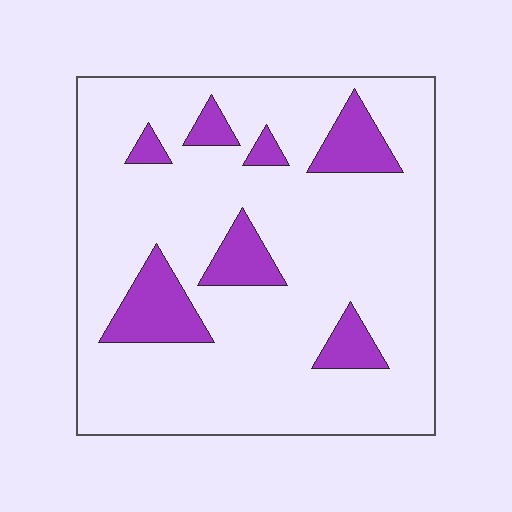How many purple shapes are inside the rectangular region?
7.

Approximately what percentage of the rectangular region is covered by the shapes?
Approximately 15%.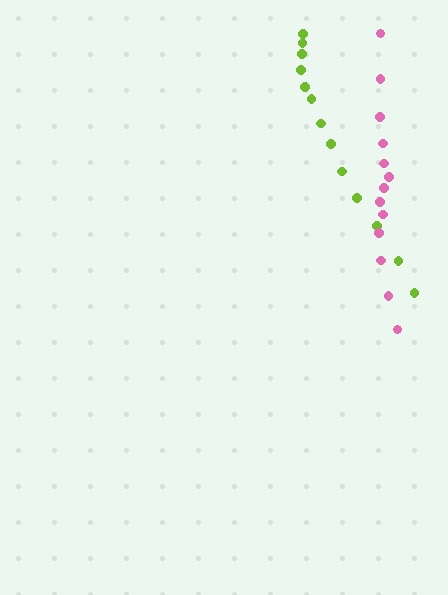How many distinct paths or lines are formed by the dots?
There are 2 distinct paths.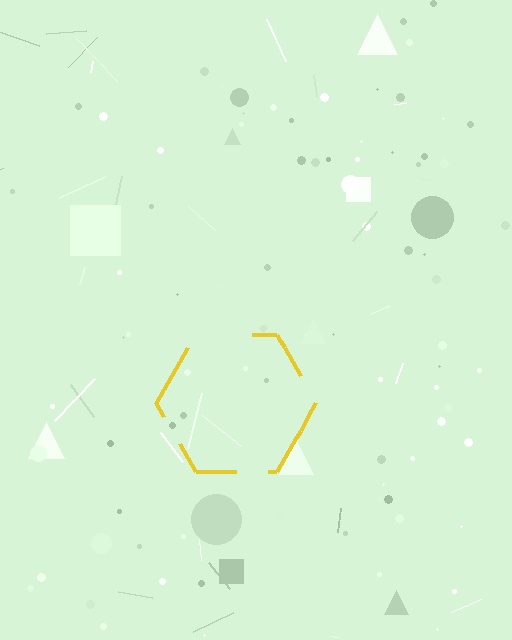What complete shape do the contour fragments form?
The contour fragments form a hexagon.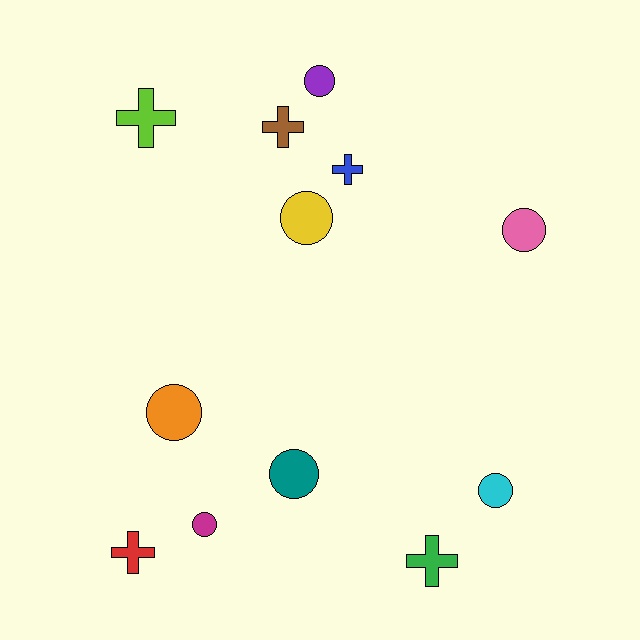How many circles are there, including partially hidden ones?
There are 7 circles.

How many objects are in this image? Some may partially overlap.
There are 12 objects.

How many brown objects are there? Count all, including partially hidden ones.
There is 1 brown object.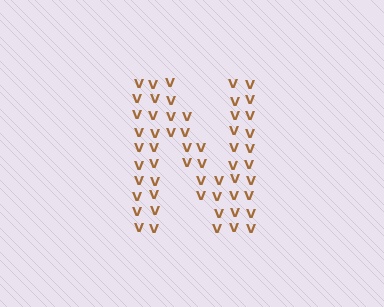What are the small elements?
The small elements are letter V's.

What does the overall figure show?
The overall figure shows the letter N.